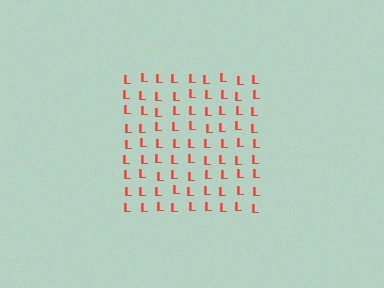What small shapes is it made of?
It is made of small letter L's.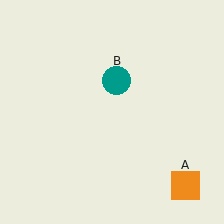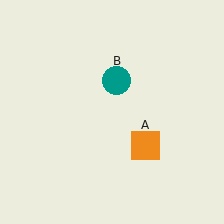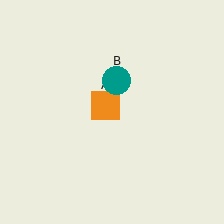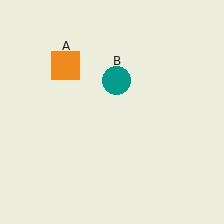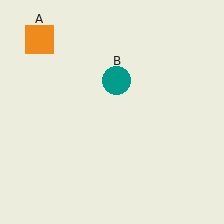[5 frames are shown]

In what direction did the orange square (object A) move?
The orange square (object A) moved up and to the left.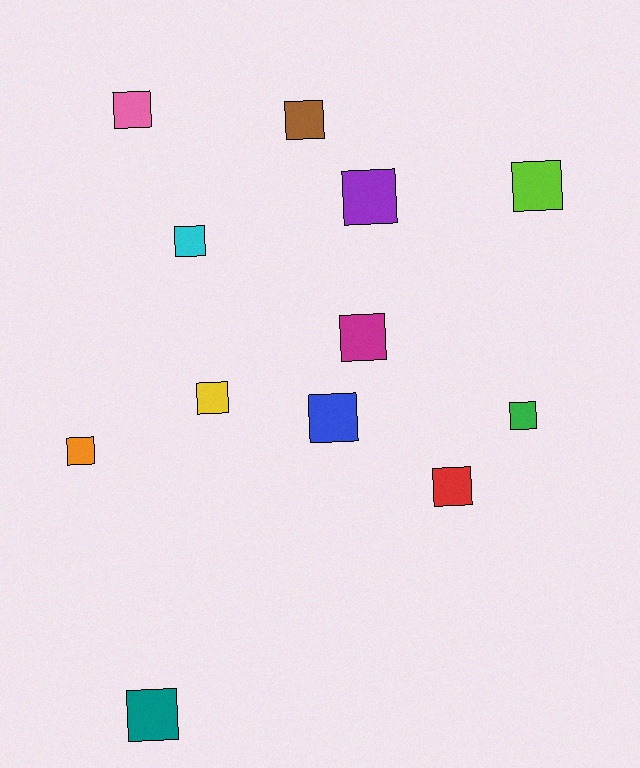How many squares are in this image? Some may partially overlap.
There are 12 squares.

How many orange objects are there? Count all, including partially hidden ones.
There is 1 orange object.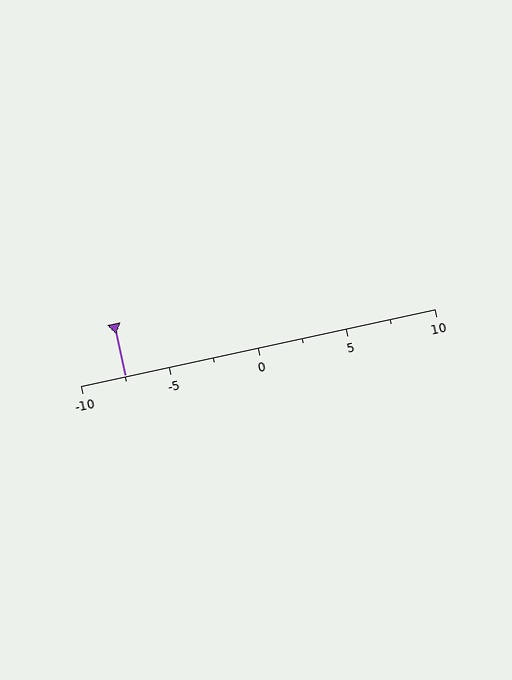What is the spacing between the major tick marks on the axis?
The major ticks are spaced 5 apart.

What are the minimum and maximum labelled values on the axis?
The axis runs from -10 to 10.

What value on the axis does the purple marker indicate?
The marker indicates approximately -7.5.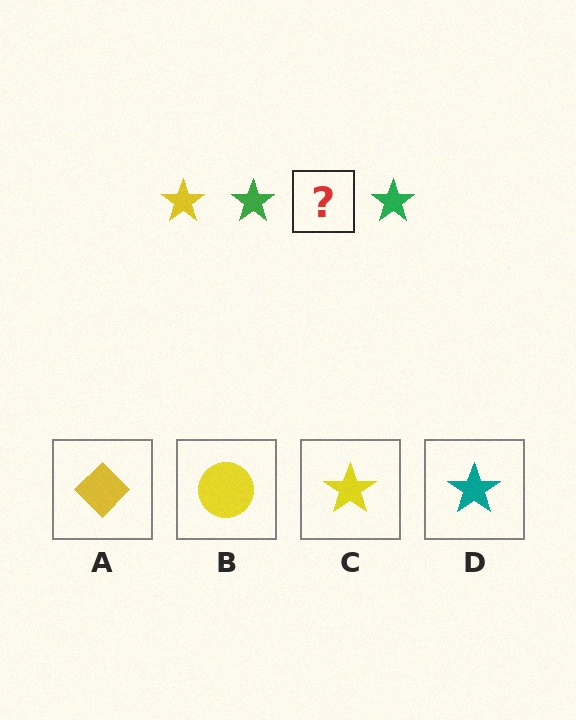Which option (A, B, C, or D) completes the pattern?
C.